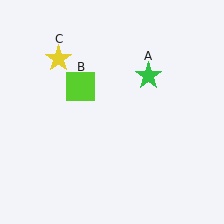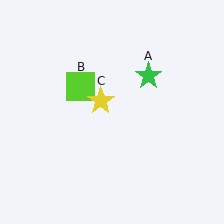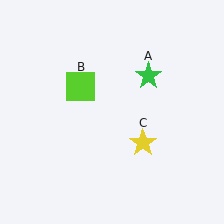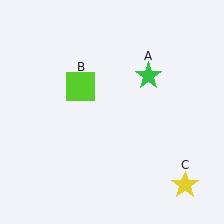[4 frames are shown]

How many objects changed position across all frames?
1 object changed position: yellow star (object C).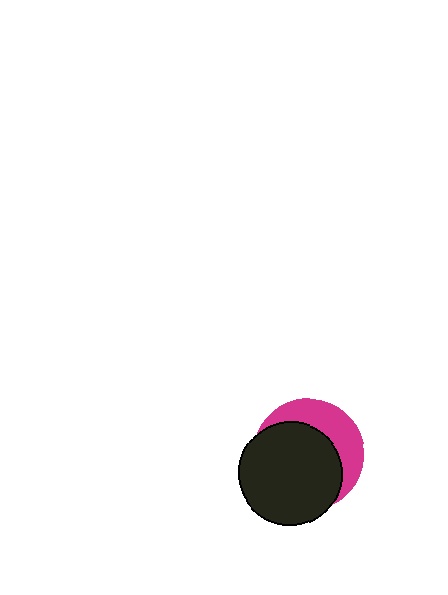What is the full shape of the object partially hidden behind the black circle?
The partially hidden object is a magenta circle.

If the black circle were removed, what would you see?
You would see the complete magenta circle.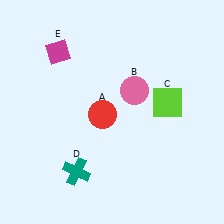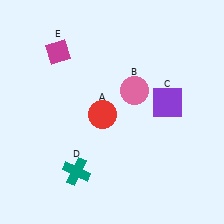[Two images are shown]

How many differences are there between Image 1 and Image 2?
There is 1 difference between the two images.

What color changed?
The square (C) changed from lime in Image 1 to purple in Image 2.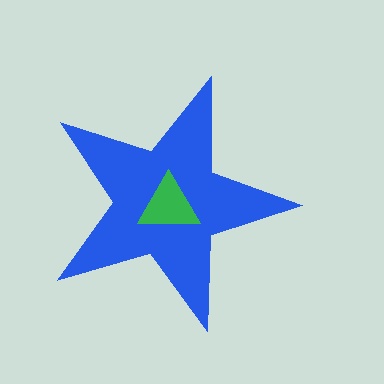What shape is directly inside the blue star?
The green triangle.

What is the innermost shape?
The green triangle.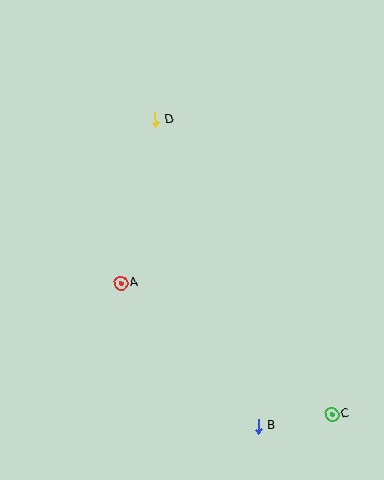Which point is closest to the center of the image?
Point A at (121, 283) is closest to the center.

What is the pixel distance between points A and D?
The distance between A and D is 167 pixels.